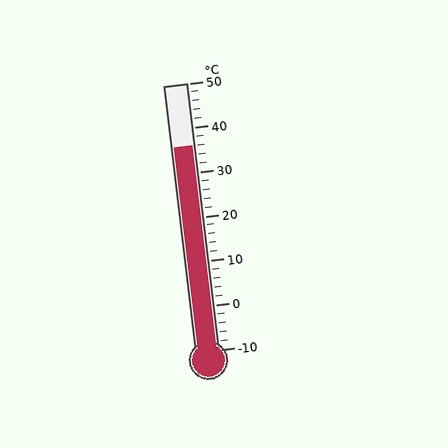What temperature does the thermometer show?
The thermometer shows approximately 36°C.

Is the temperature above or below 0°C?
The temperature is above 0°C.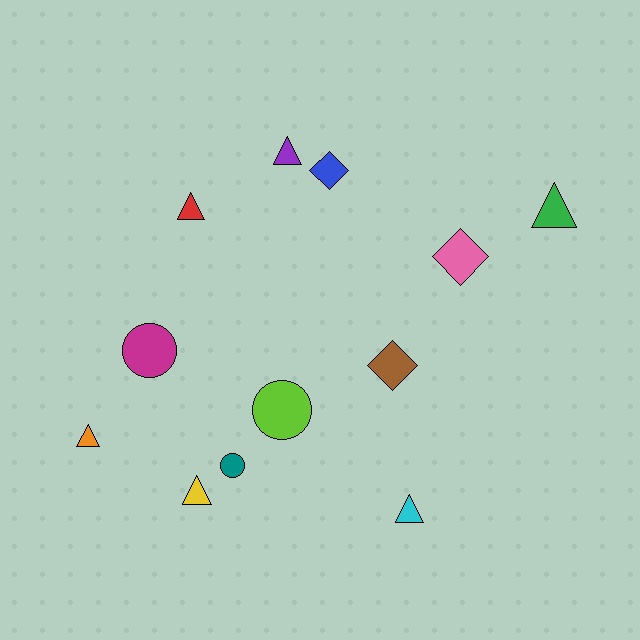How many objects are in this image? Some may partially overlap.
There are 12 objects.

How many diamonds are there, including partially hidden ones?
There are 3 diamonds.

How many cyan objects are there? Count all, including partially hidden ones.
There is 1 cyan object.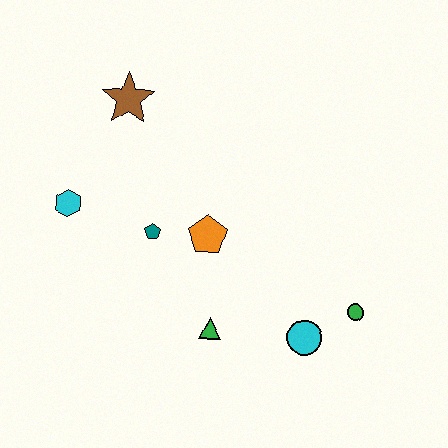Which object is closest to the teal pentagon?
The orange pentagon is closest to the teal pentagon.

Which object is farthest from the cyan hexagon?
The green circle is farthest from the cyan hexagon.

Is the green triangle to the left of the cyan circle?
Yes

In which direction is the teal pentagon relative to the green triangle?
The teal pentagon is above the green triangle.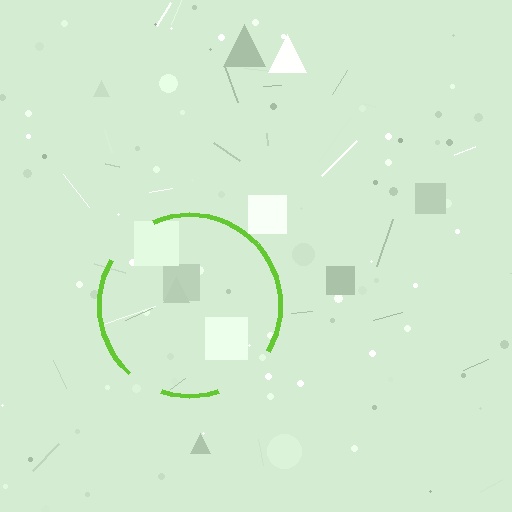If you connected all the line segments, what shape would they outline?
They would outline a circle.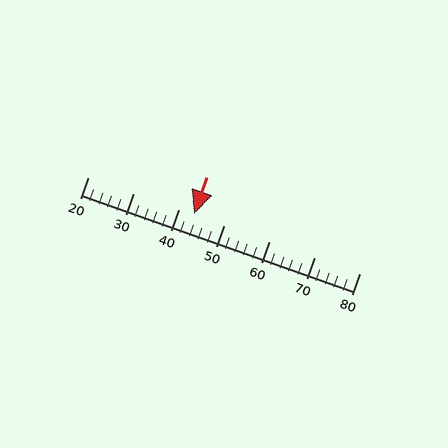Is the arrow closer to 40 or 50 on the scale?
The arrow is closer to 40.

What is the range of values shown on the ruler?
The ruler shows values from 20 to 80.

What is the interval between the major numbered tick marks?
The major tick marks are spaced 10 units apart.